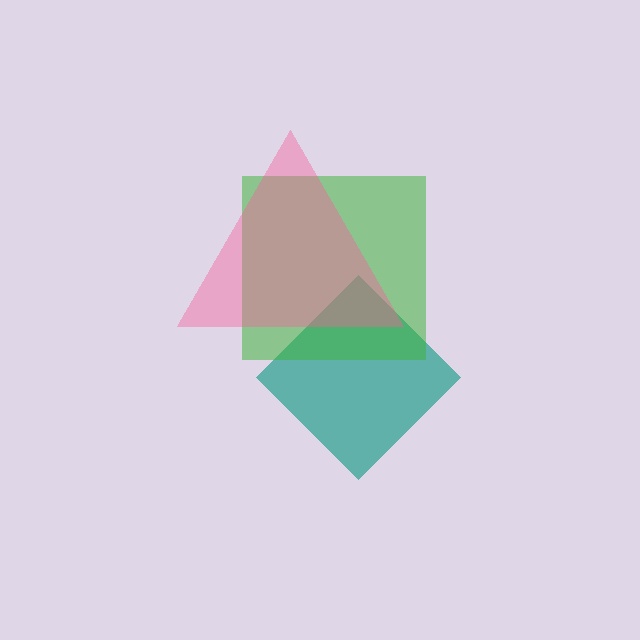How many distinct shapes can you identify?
There are 3 distinct shapes: a teal diamond, a green square, a pink triangle.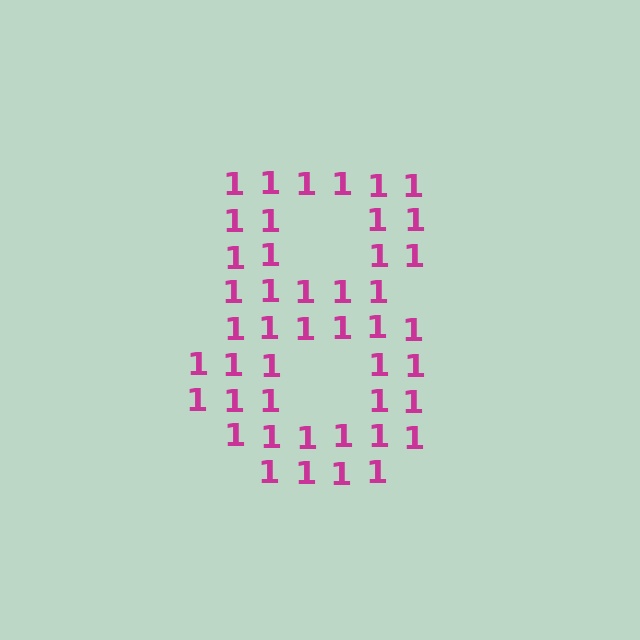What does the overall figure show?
The overall figure shows the digit 8.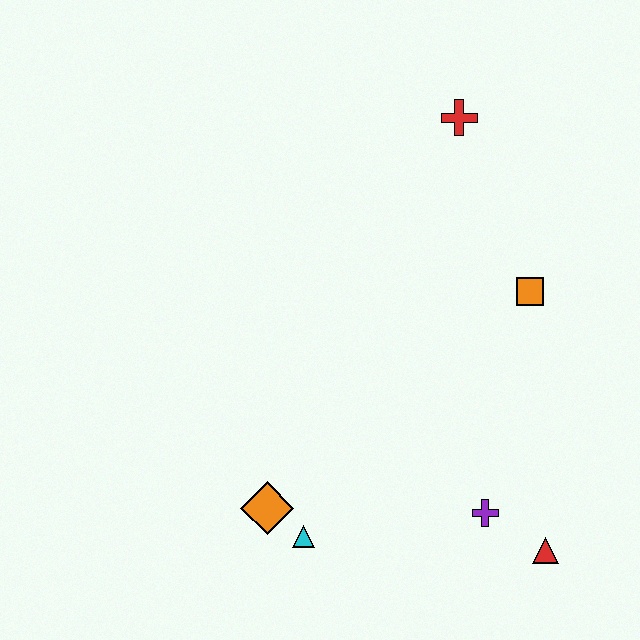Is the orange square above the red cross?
No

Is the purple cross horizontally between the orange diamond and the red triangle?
Yes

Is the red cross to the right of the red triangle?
No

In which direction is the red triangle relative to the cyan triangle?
The red triangle is to the right of the cyan triangle.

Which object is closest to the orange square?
The red cross is closest to the orange square.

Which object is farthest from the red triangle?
The red cross is farthest from the red triangle.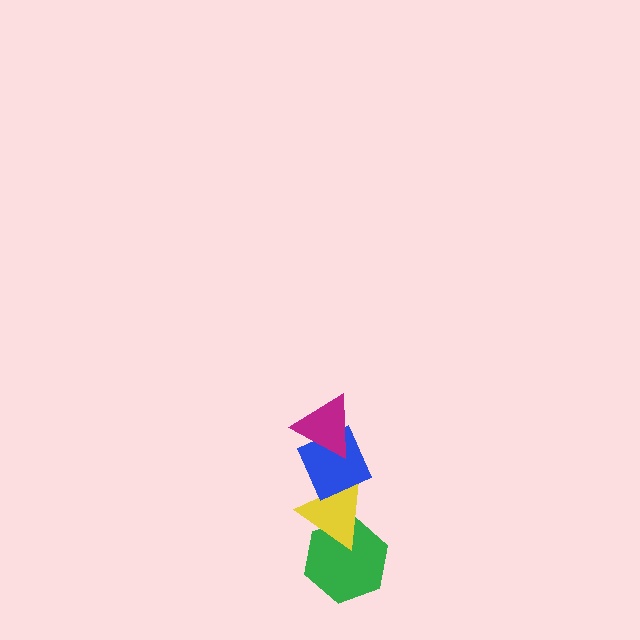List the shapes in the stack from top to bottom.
From top to bottom: the magenta triangle, the blue diamond, the yellow triangle, the green hexagon.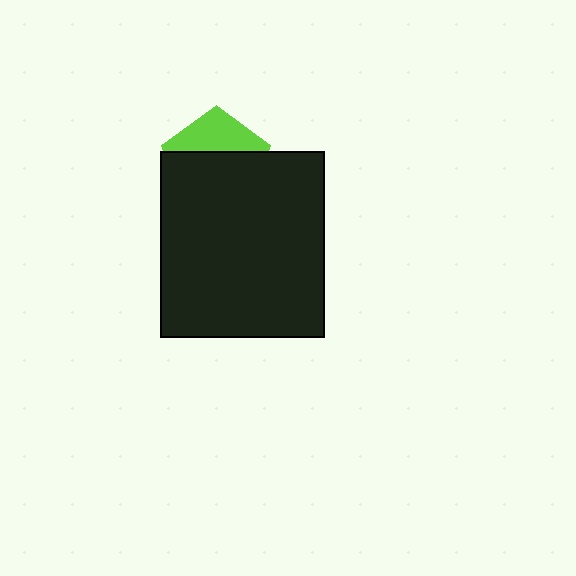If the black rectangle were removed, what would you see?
You would see the complete lime pentagon.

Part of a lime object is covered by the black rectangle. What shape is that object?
It is a pentagon.